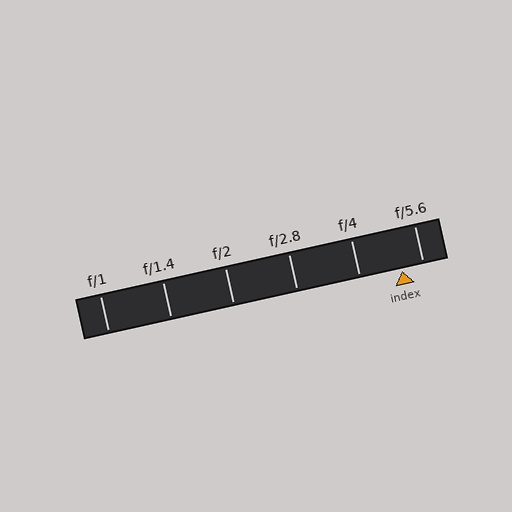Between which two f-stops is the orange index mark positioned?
The index mark is between f/4 and f/5.6.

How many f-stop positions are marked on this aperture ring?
There are 6 f-stop positions marked.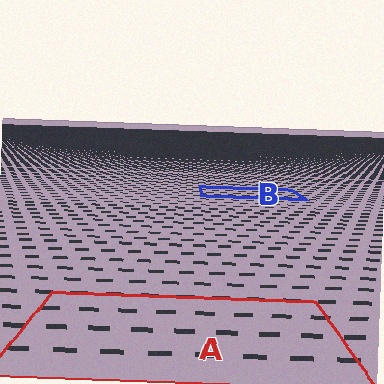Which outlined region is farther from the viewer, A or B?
Region B is farther from the viewer — the texture elements inside it appear smaller and more densely packed.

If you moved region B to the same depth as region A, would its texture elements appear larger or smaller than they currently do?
They would appear larger. At a closer depth, the same texture elements are projected at a bigger on-screen size.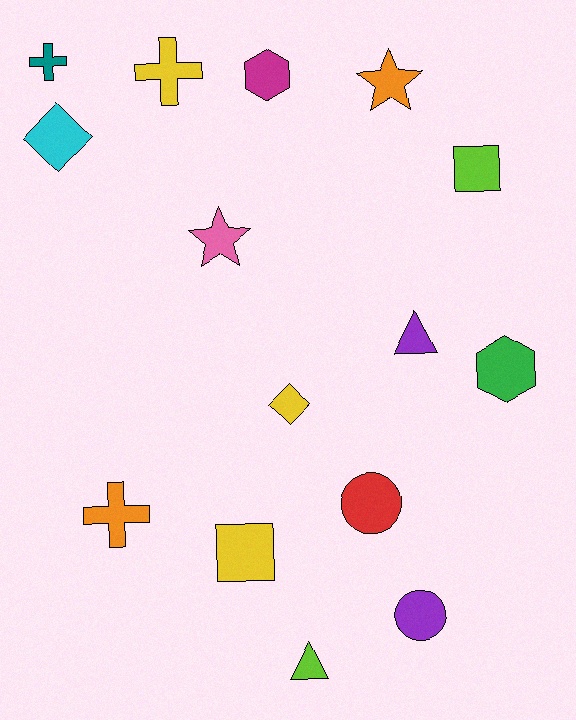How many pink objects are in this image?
There is 1 pink object.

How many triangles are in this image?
There are 2 triangles.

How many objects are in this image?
There are 15 objects.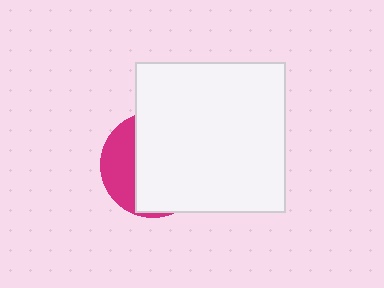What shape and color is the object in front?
The object in front is a white square.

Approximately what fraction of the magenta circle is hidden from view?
Roughly 69% of the magenta circle is hidden behind the white square.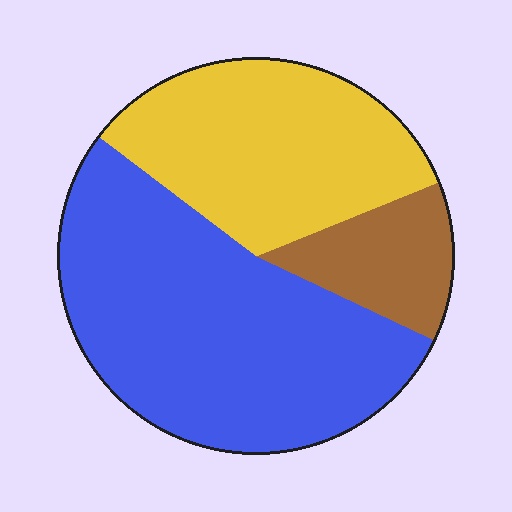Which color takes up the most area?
Blue, at roughly 55%.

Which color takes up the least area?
Brown, at roughly 15%.